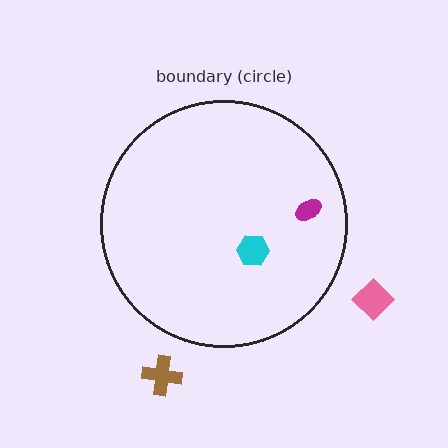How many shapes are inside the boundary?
2 inside, 2 outside.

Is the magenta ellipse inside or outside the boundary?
Inside.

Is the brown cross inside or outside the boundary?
Outside.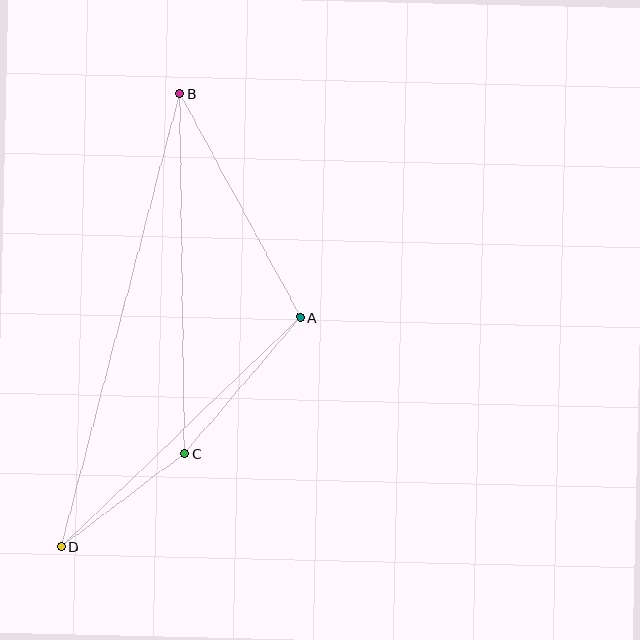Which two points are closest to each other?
Points C and D are closest to each other.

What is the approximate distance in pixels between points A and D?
The distance between A and D is approximately 331 pixels.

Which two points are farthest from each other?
Points B and D are farthest from each other.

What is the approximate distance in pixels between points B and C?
The distance between B and C is approximately 360 pixels.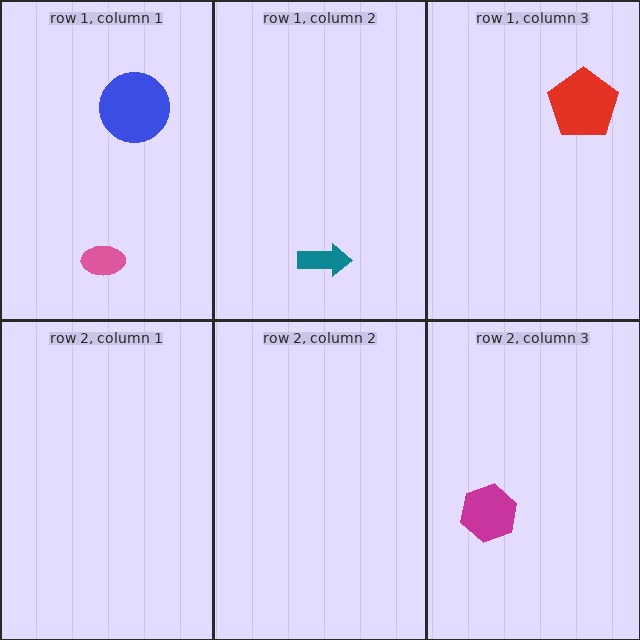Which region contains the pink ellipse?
The row 1, column 1 region.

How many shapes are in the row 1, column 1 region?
2.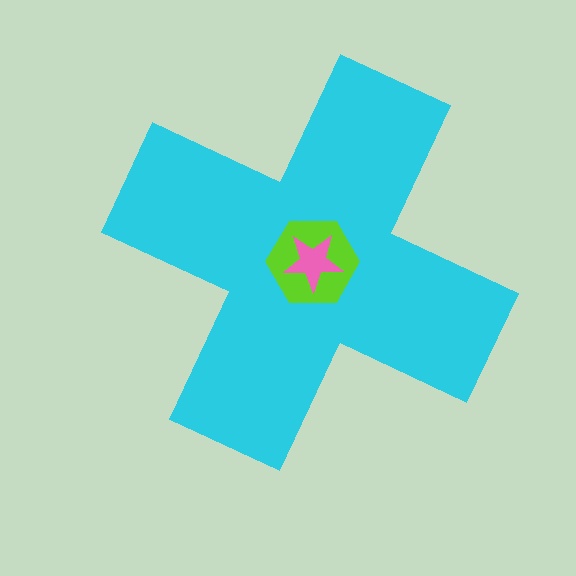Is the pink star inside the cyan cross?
Yes.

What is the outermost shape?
The cyan cross.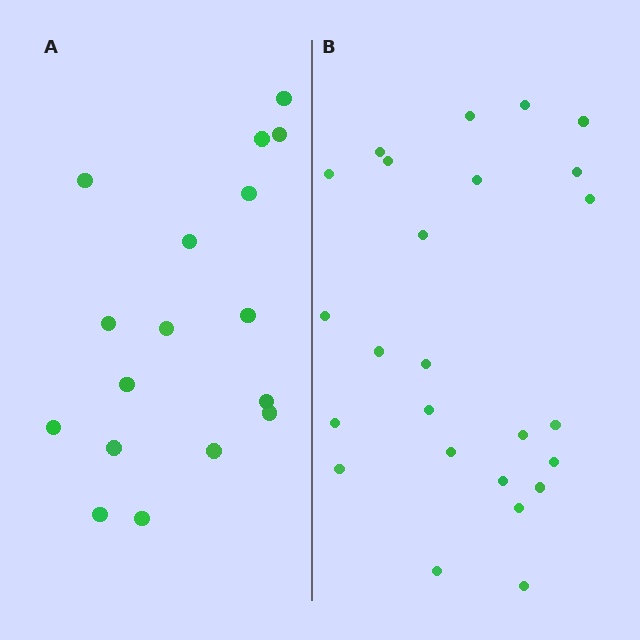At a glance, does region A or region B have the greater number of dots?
Region B (the right region) has more dots.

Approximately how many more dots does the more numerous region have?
Region B has roughly 8 or so more dots than region A.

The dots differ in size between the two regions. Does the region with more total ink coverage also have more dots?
No. Region A has more total ink coverage because its dots are larger, but region B actually contains more individual dots. Total area can be misleading — the number of items is what matters here.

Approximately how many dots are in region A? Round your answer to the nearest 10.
About 20 dots. (The exact count is 17, which rounds to 20.)